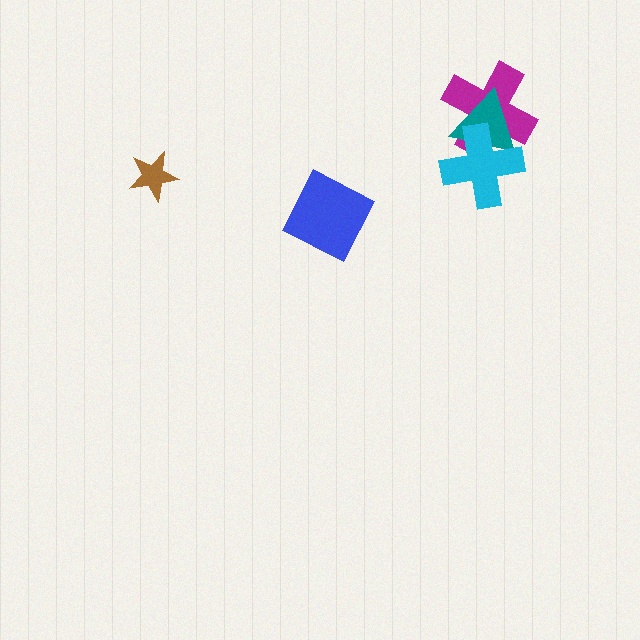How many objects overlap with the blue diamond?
0 objects overlap with the blue diamond.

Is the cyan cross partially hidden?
No, no other shape covers it.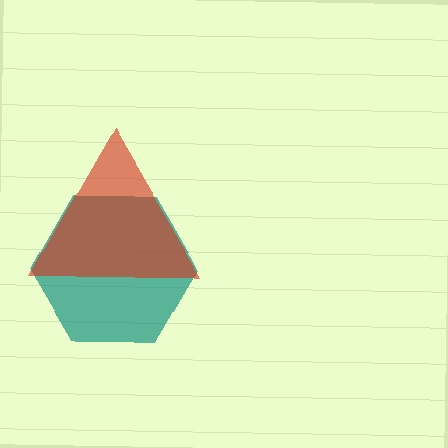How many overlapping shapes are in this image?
There are 2 overlapping shapes in the image.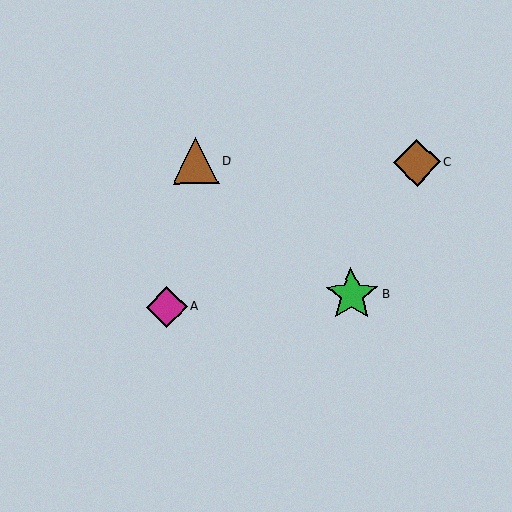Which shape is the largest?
The green star (labeled B) is the largest.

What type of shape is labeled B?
Shape B is a green star.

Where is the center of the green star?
The center of the green star is at (352, 295).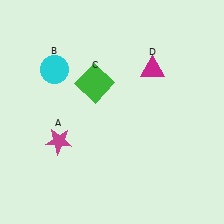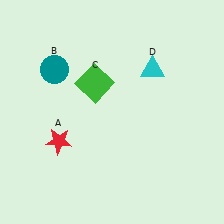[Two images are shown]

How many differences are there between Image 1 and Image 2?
There are 3 differences between the two images.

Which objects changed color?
A changed from magenta to red. B changed from cyan to teal. D changed from magenta to cyan.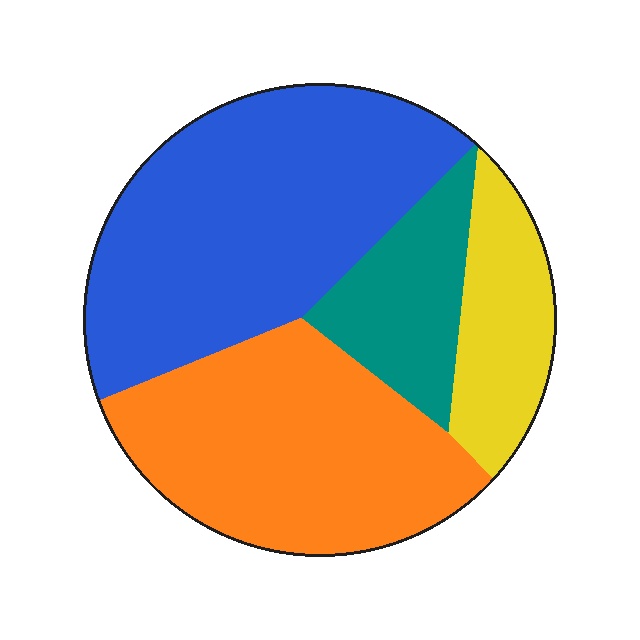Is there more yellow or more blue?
Blue.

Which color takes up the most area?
Blue, at roughly 40%.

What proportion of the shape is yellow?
Yellow covers about 15% of the shape.